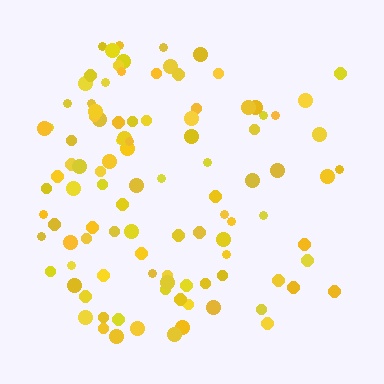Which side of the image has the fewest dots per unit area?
The right.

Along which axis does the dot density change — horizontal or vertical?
Horizontal.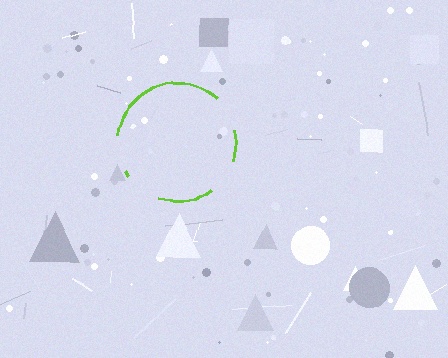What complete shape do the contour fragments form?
The contour fragments form a circle.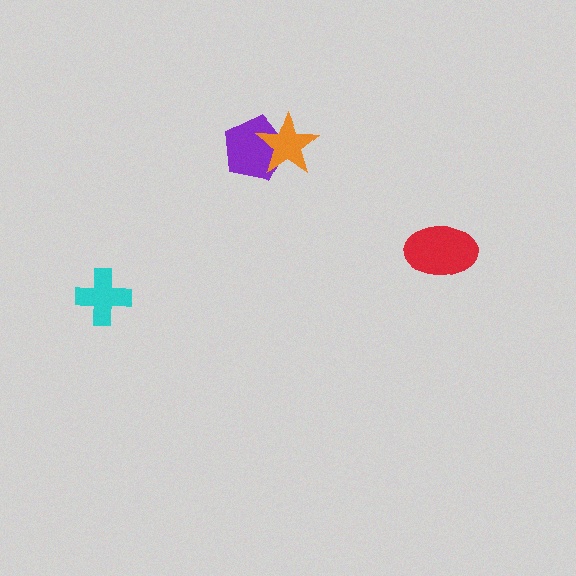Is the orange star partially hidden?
No, no other shape covers it.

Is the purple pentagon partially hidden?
Yes, it is partially covered by another shape.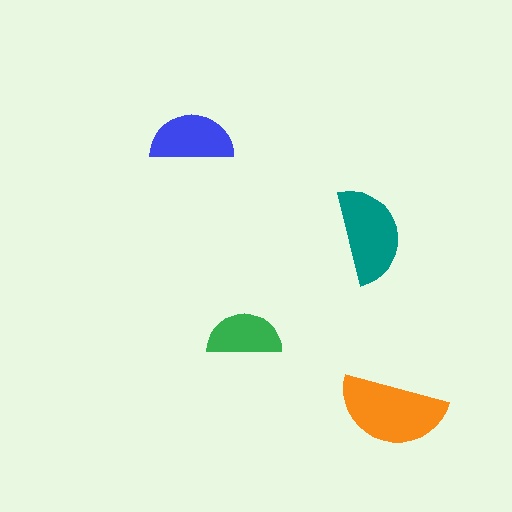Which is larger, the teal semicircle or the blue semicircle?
The teal one.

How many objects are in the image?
There are 4 objects in the image.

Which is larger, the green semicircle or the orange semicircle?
The orange one.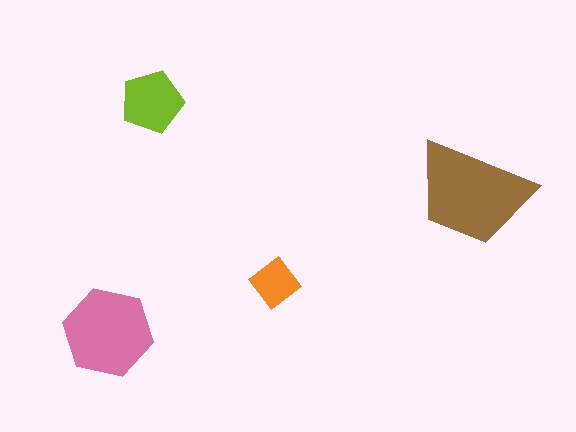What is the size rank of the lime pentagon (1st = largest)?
3rd.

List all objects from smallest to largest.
The orange diamond, the lime pentagon, the pink hexagon, the brown trapezoid.